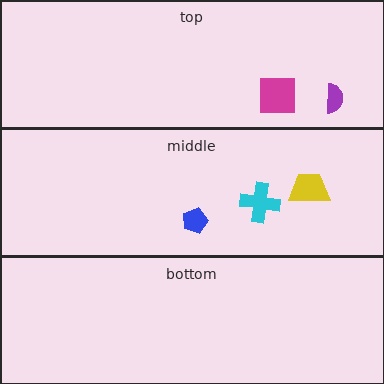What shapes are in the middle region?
The blue pentagon, the yellow trapezoid, the cyan cross.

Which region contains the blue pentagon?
The middle region.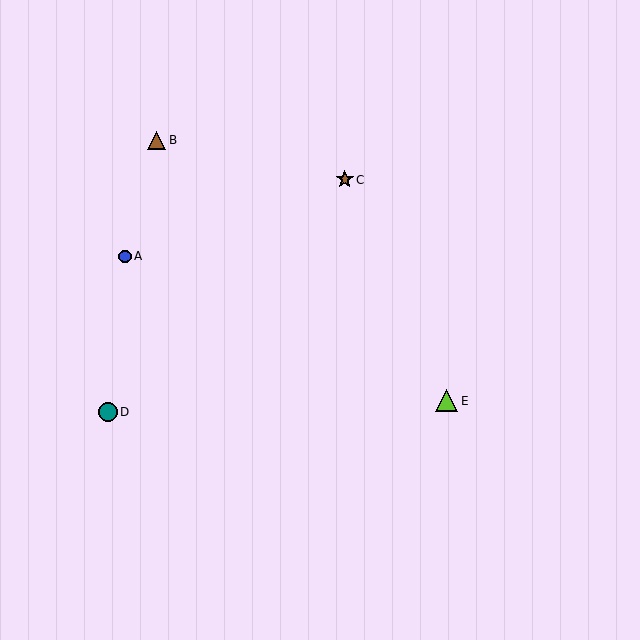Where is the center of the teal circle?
The center of the teal circle is at (108, 412).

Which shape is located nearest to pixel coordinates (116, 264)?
The blue circle (labeled A) at (125, 256) is nearest to that location.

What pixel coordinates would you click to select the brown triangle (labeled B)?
Click at (157, 140) to select the brown triangle B.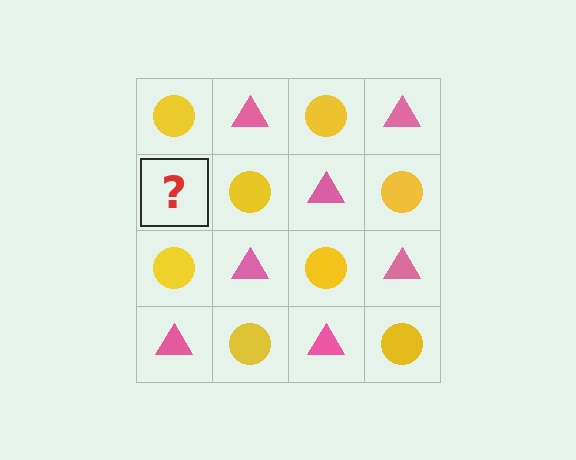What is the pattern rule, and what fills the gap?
The rule is that it alternates yellow circle and pink triangle in a checkerboard pattern. The gap should be filled with a pink triangle.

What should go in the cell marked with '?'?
The missing cell should contain a pink triangle.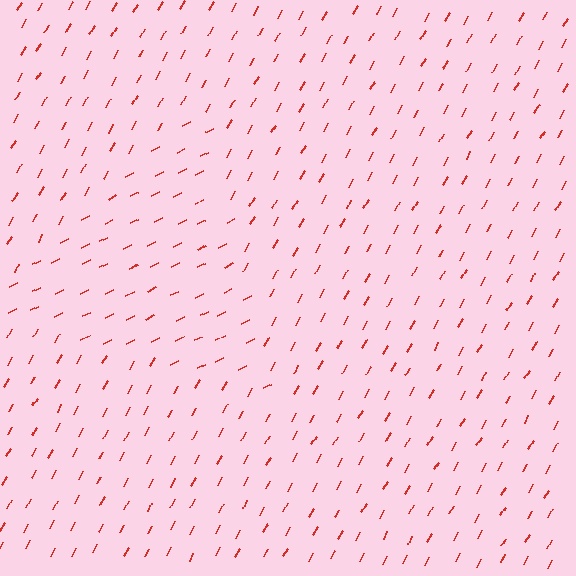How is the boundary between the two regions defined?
The boundary is defined purely by a change in line orientation (approximately 35 degrees difference). All lines are the same color and thickness.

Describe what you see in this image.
The image is filled with small red line segments. A triangle region in the image has lines oriented differently from the surrounding lines, creating a visible texture boundary.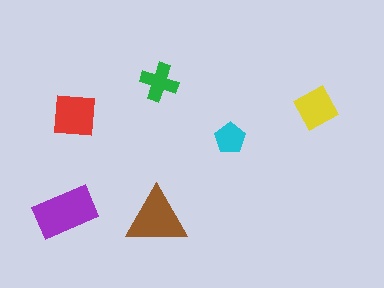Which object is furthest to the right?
The yellow diamond is rightmost.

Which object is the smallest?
The cyan pentagon.